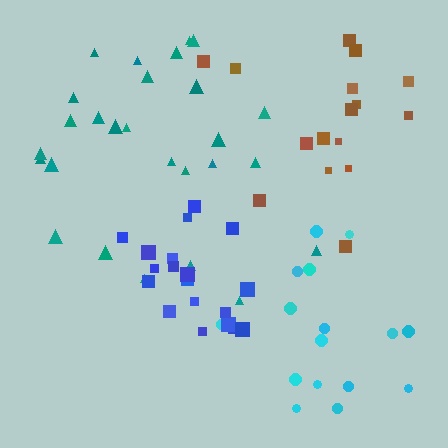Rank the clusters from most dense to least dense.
blue, teal, brown, cyan.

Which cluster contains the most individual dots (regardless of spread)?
Teal (27).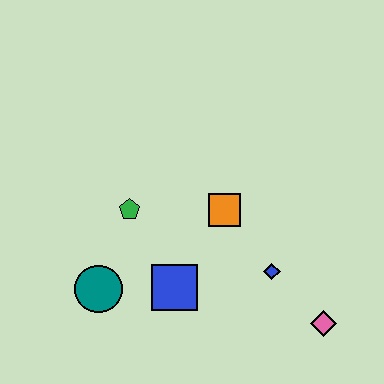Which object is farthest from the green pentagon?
The pink diamond is farthest from the green pentagon.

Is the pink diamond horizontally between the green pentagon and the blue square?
No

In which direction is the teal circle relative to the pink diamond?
The teal circle is to the left of the pink diamond.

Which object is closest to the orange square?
The blue diamond is closest to the orange square.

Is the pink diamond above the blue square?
No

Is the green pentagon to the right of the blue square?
No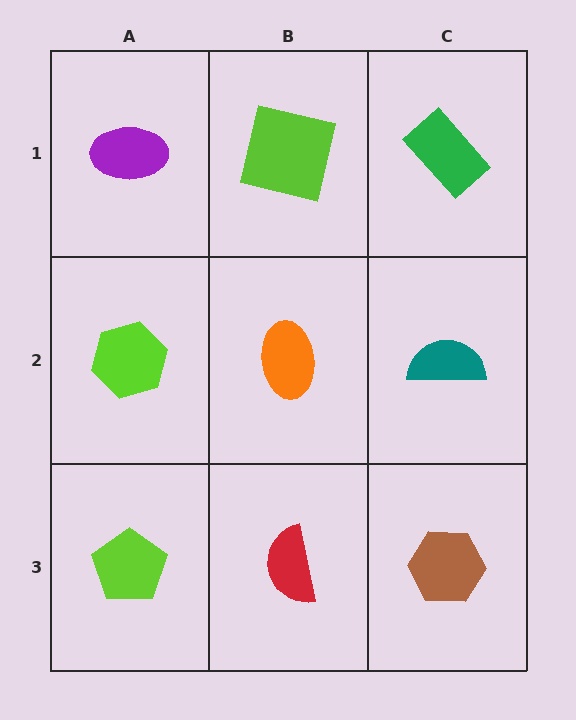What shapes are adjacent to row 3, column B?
An orange ellipse (row 2, column B), a lime pentagon (row 3, column A), a brown hexagon (row 3, column C).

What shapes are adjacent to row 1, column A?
A lime hexagon (row 2, column A), a lime square (row 1, column B).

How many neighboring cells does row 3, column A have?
2.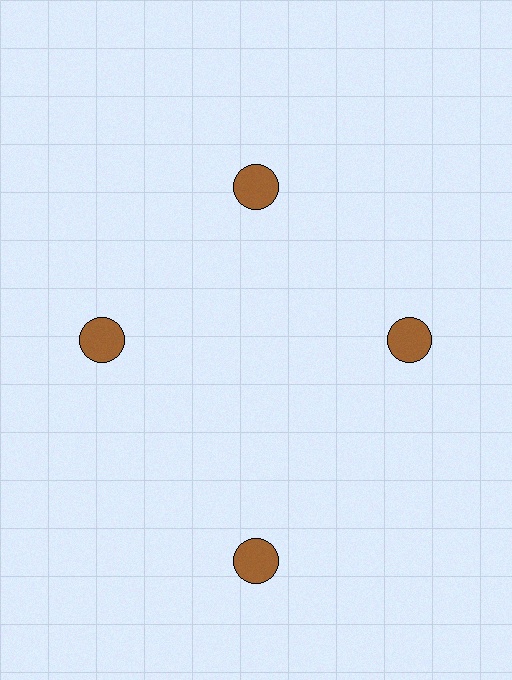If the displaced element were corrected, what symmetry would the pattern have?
It would have 4-fold rotational symmetry — the pattern would map onto itself every 90 degrees.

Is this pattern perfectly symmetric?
No. The 4 brown circles are arranged in a ring, but one element near the 6 o'clock position is pushed outward from the center, breaking the 4-fold rotational symmetry.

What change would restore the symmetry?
The symmetry would be restored by moving it inward, back onto the ring so that all 4 circles sit at equal angles and equal distance from the center.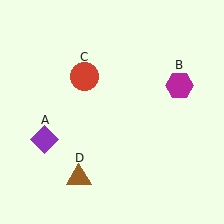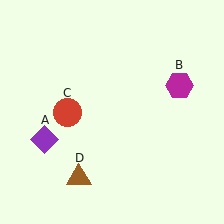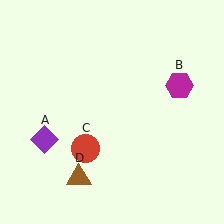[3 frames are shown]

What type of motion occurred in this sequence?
The red circle (object C) rotated counterclockwise around the center of the scene.